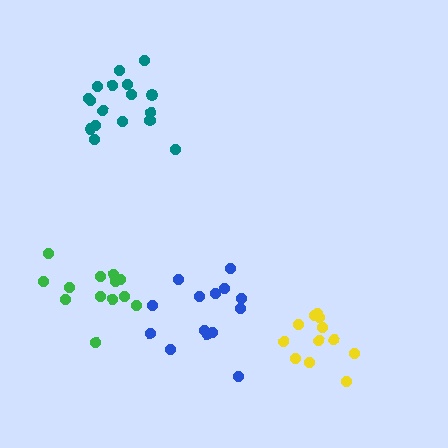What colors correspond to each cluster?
The clusters are colored: green, blue, teal, yellow.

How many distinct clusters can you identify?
There are 4 distinct clusters.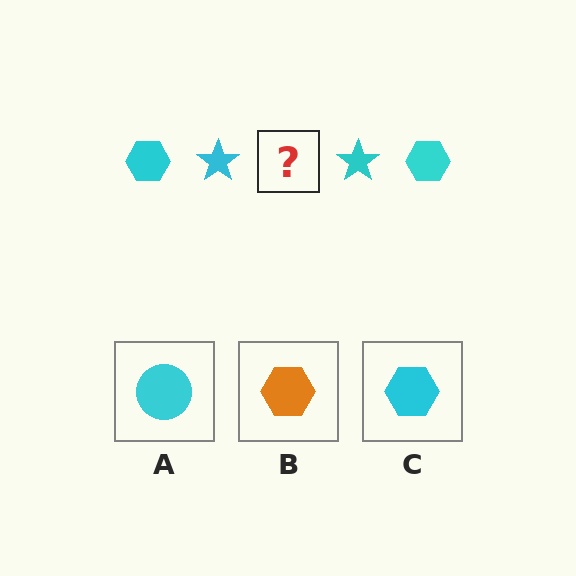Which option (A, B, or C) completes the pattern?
C.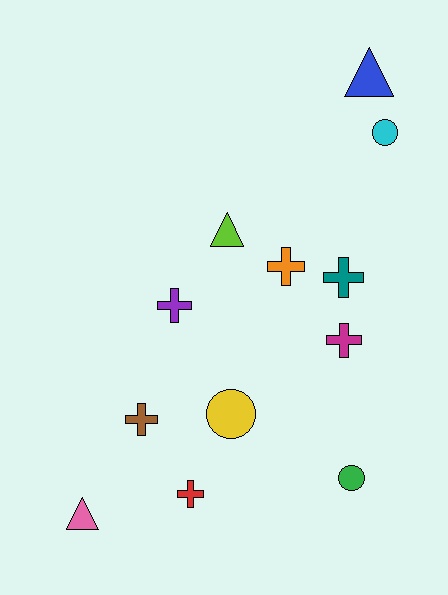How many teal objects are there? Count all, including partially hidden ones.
There is 1 teal object.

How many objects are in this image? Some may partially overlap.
There are 12 objects.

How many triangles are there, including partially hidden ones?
There are 3 triangles.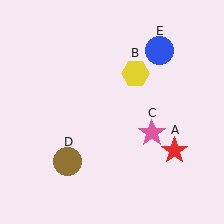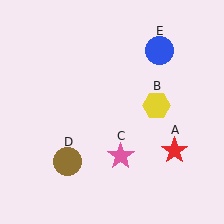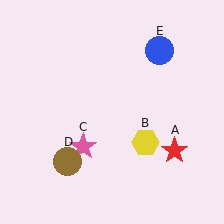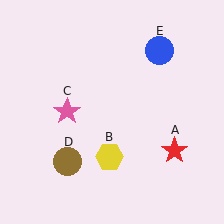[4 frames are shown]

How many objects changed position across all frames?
2 objects changed position: yellow hexagon (object B), pink star (object C).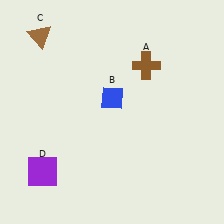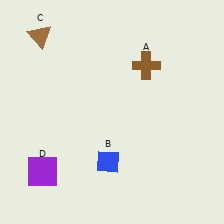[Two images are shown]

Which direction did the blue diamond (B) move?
The blue diamond (B) moved down.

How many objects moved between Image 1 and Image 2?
1 object moved between the two images.